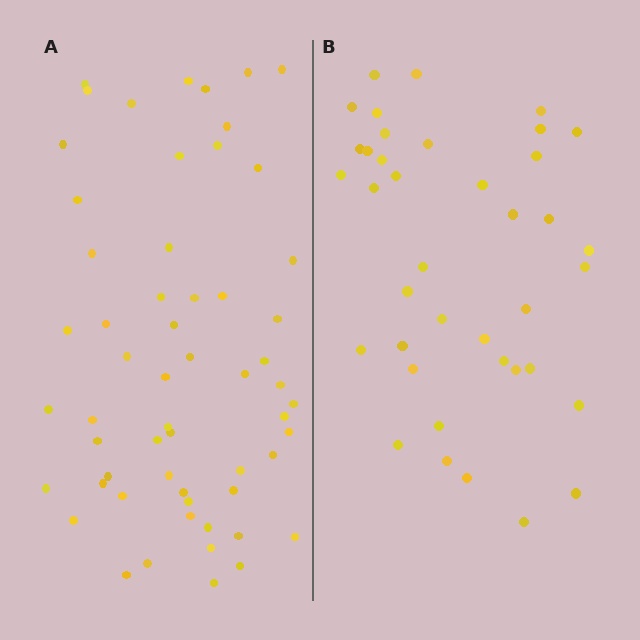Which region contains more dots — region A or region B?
Region A (the left region) has more dots.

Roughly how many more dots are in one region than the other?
Region A has approximately 20 more dots than region B.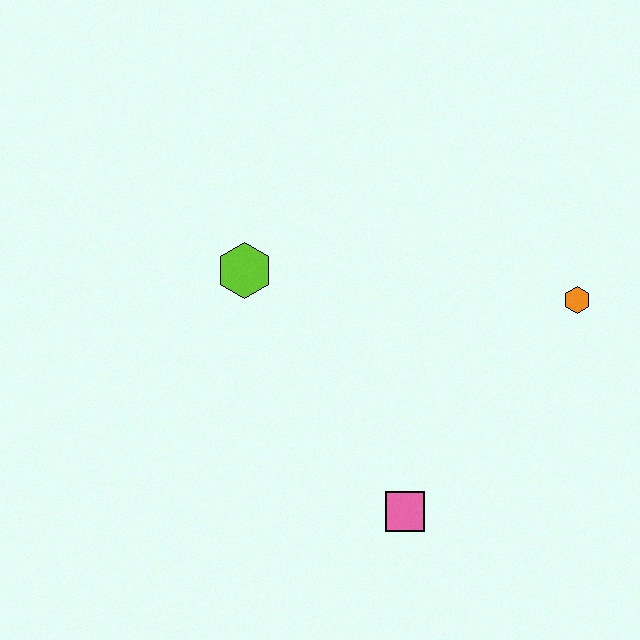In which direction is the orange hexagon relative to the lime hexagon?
The orange hexagon is to the right of the lime hexagon.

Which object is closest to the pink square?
The orange hexagon is closest to the pink square.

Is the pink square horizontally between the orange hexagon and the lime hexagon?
Yes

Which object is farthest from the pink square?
The lime hexagon is farthest from the pink square.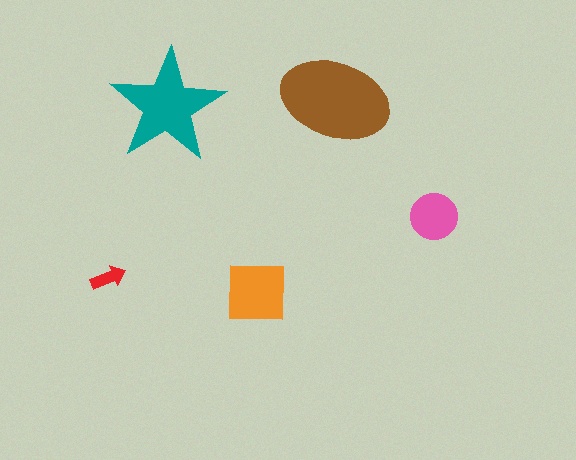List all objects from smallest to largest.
The red arrow, the pink circle, the orange square, the teal star, the brown ellipse.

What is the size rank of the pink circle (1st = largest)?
4th.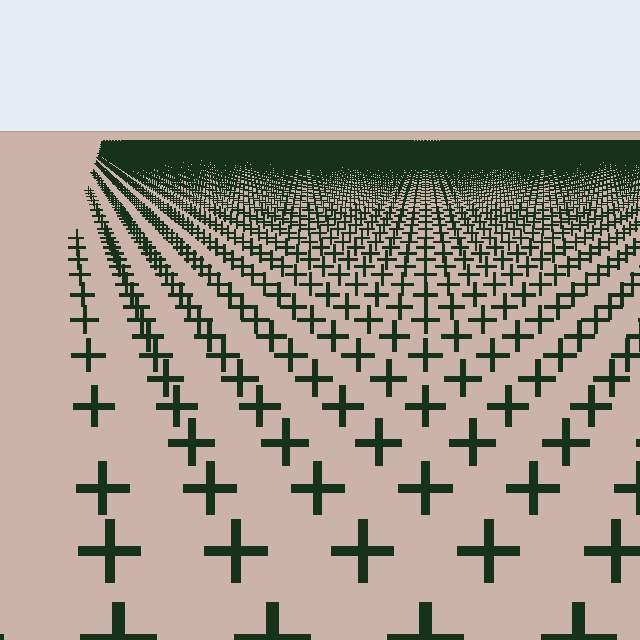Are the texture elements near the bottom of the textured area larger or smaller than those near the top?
Larger. Near the bottom, elements are closer to the viewer and appear at a bigger on-screen size.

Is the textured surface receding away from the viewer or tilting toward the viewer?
The surface is receding away from the viewer. Texture elements get smaller and denser toward the top.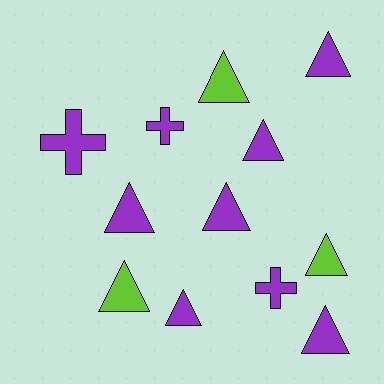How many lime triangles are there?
There are 3 lime triangles.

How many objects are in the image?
There are 12 objects.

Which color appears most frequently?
Purple, with 9 objects.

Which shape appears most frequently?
Triangle, with 9 objects.